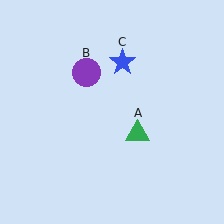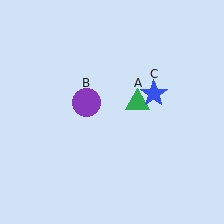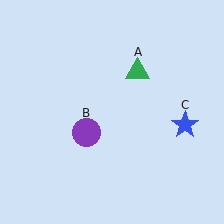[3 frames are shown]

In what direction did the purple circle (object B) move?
The purple circle (object B) moved down.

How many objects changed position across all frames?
3 objects changed position: green triangle (object A), purple circle (object B), blue star (object C).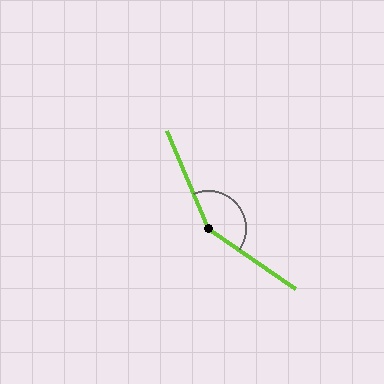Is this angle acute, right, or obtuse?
It is obtuse.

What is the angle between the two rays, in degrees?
Approximately 147 degrees.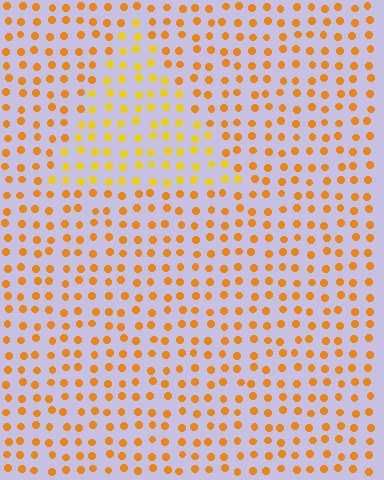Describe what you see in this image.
The image is filled with small orange elements in a uniform arrangement. A triangle-shaped region is visible where the elements are tinted to a slightly different hue, forming a subtle color boundary.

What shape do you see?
I see a triangle.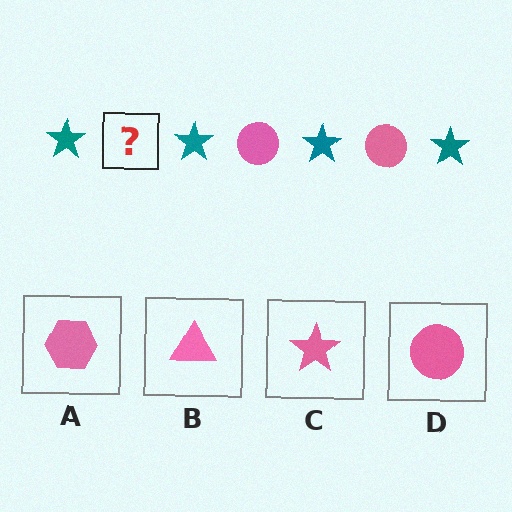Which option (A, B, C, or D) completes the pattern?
D.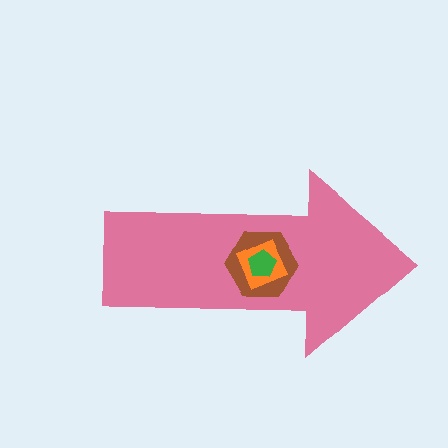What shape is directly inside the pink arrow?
The brown hexagon.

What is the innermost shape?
The green pentagon.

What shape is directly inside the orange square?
The green pentagon.